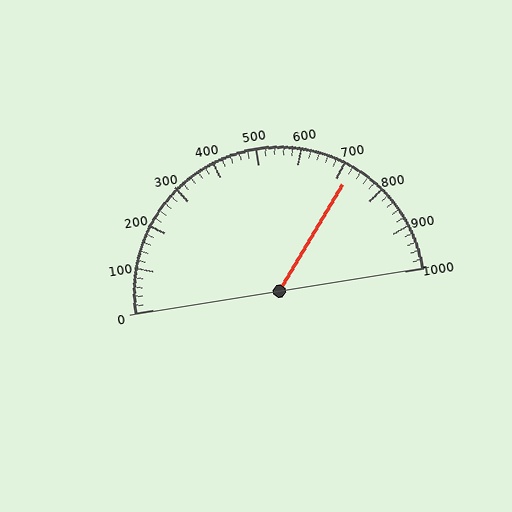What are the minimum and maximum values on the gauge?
The gauge ranges from 0 to 1000.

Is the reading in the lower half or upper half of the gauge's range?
The reading is in the upper half of the range (0 to 1000).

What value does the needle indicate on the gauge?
The needle indicates approximately 720.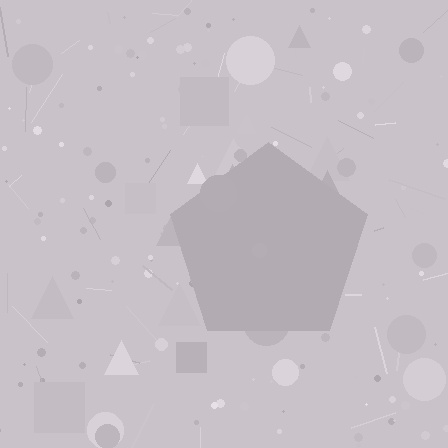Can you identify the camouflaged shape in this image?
The camouflaged shape is a pentagon.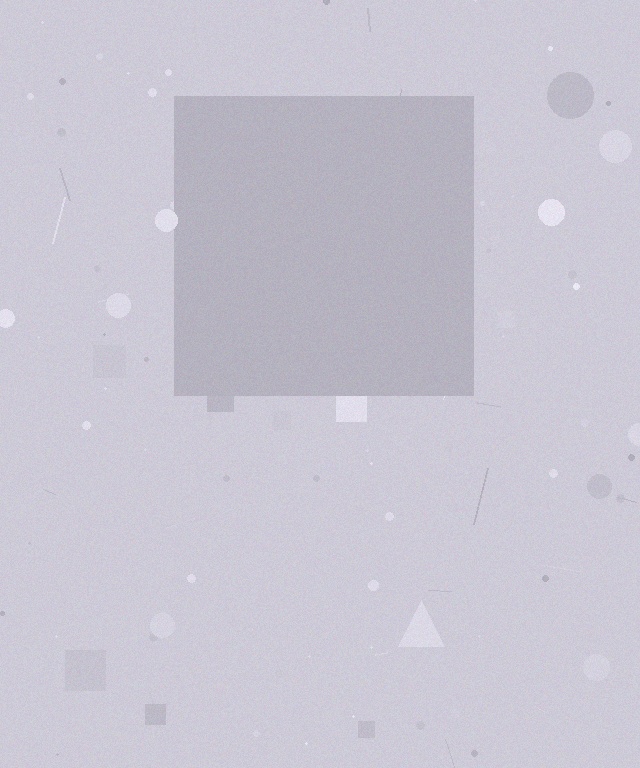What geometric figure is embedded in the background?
A square is embedded in the background.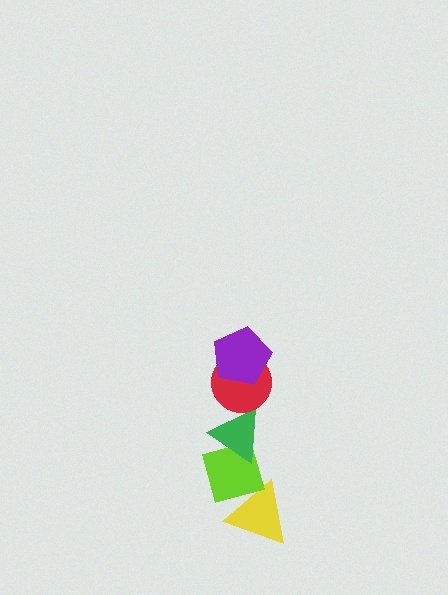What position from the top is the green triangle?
The green triangle is 3rd from the top.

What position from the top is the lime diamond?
The lime diamond is 4th from the top.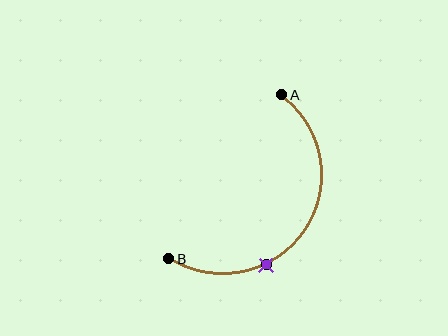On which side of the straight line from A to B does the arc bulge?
The arc bulges below and to the right of the straight line connecting A and B.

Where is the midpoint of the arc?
The arc midpoint is the point on the curve farthest from the straight line joining A and B. It sits below and to the right of that line.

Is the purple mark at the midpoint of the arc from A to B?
No. The purple mark lies on the arc but is closer to endpoint B. The arc midpoint would be at the point on the curve equidistant along the arc from both A and B.